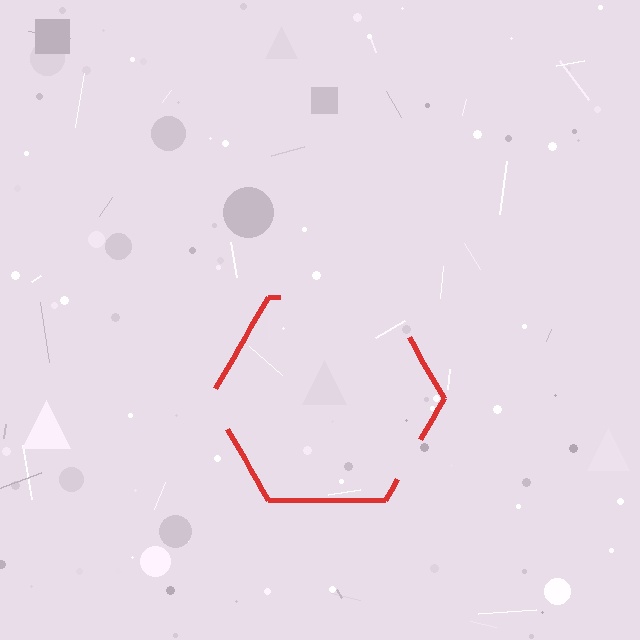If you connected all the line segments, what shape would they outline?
They would outline a hexagon.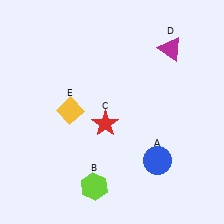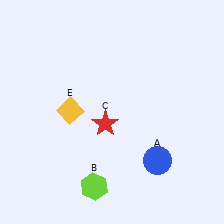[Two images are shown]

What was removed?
The magenta triangle (D) was removed in Image 2.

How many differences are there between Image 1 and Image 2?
There is 1 difference between the two images.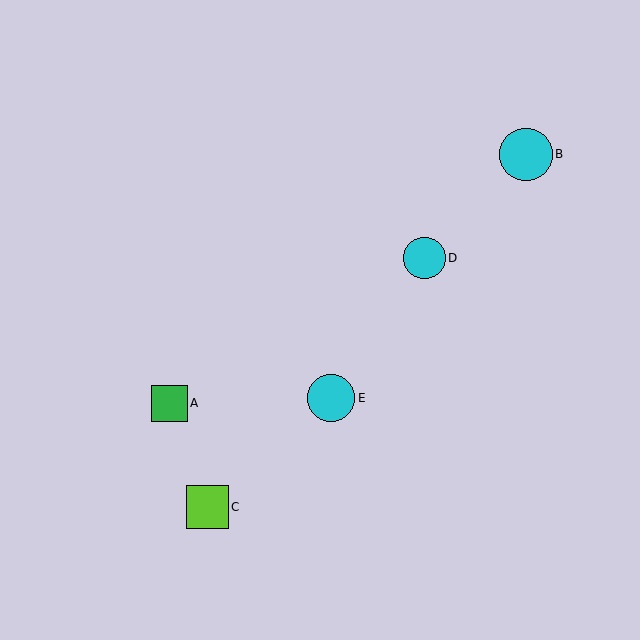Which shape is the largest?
The cyan circle (labeled B) is the largest.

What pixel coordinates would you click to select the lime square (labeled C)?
Click at (207, 507) to select the lime square C.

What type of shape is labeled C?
Shape C is a lime square.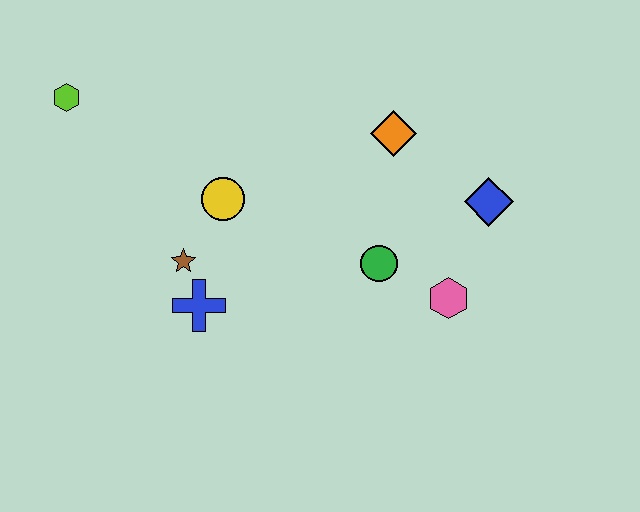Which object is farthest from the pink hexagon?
The lime hexagon is farthest from the pink hexagon.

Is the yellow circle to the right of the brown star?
Yes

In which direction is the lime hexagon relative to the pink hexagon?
The lime hexagon is to the left of the pink hexagon.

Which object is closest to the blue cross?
The brown star is closest to the blue cross.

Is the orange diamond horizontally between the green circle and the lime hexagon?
No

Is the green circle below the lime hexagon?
Yes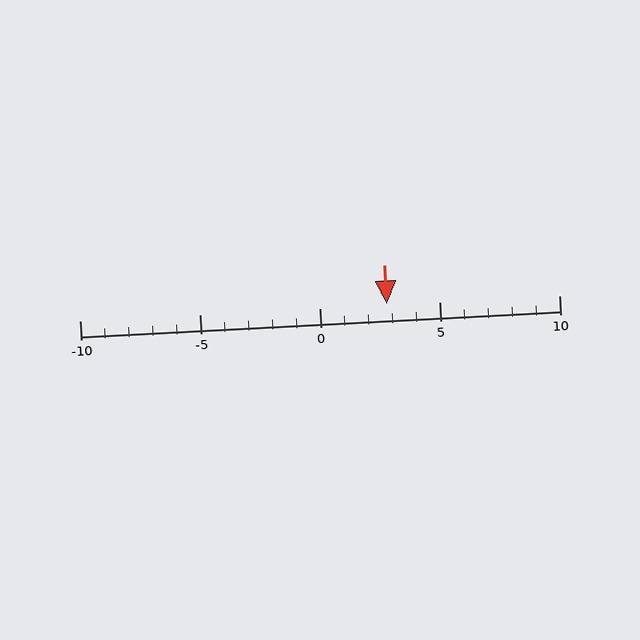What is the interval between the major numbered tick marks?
The major tick marks are spaced 5 units apart.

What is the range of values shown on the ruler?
The ruler shows values from -10 to 10.